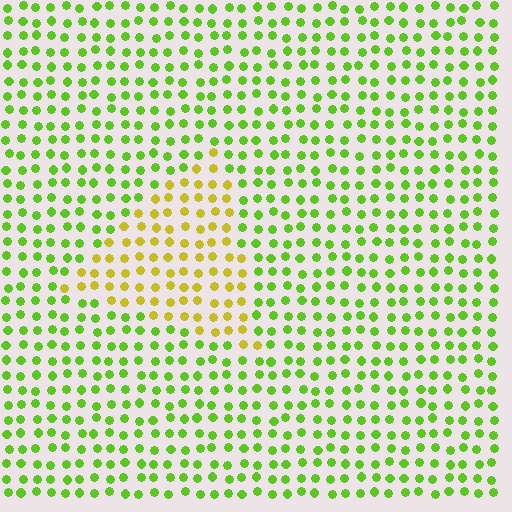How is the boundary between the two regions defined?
The boundary is defined purely by a slight shift in hue (about 43 degrees). Spacing, size, and orientation are identical on both sides.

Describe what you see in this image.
The image is filled with small lime elements in a uniform arrangement. A triangle-shaped region is visible where the elements are tinted to a slightly different hue, forming a subtle color boundary.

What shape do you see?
I see a triangle.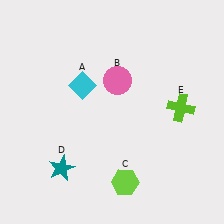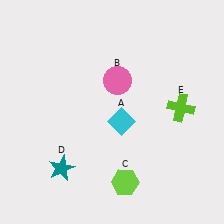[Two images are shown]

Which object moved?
The cyan diamond (A) moved right.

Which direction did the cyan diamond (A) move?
The cyan diamond (A) moved right.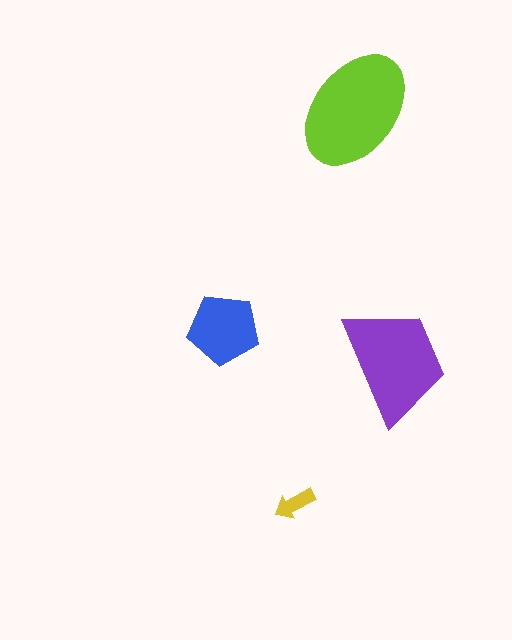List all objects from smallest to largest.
The yellow arrow, the blue pentagon, the purple trapezoid, the lime ellipse.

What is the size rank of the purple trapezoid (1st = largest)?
2nd.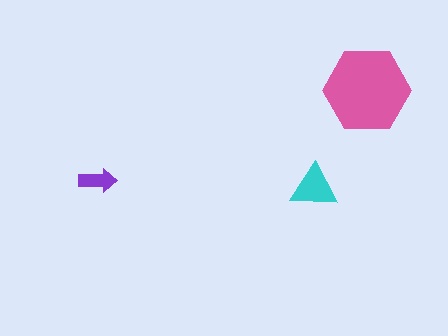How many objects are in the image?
There are 3 objects in the image.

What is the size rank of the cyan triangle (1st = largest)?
2nd.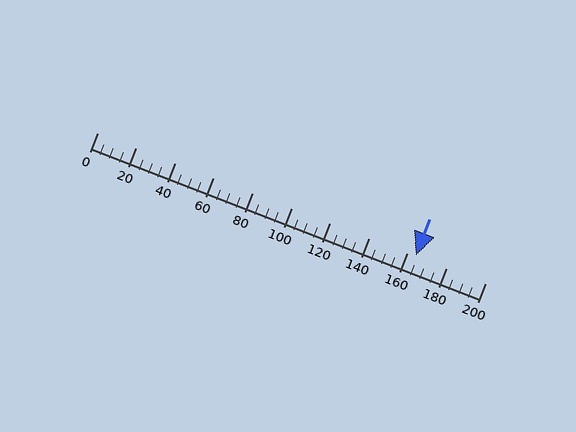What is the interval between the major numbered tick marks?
The major tick marks are spaced 20 units apart.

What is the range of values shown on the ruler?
The ruler shows values from 0 to 200.